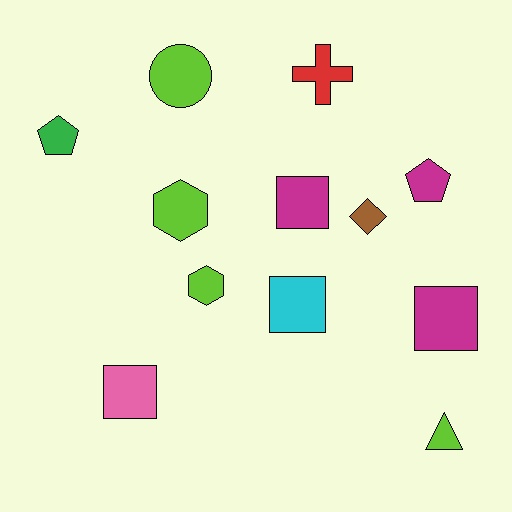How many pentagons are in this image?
There are 2 pentagons.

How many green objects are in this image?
There is 1 green object.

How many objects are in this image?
There are 12 objects.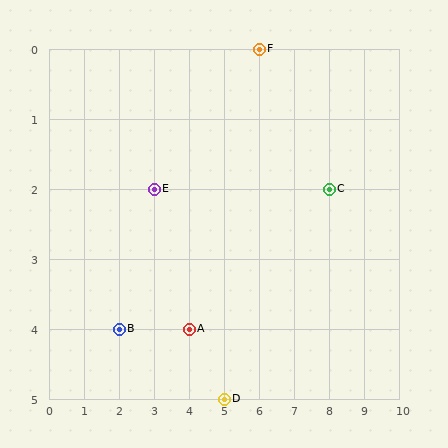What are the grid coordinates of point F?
Point F is at grid coordinates (6, 0).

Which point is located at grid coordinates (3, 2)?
Point E is at (3, 2).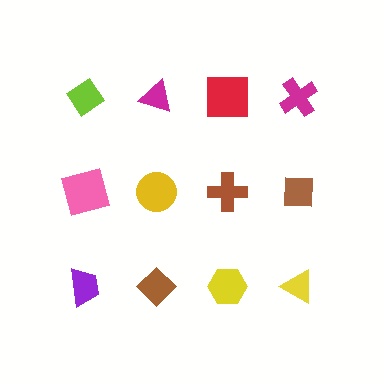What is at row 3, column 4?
A yellow triangle.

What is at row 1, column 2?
A magenta triangle.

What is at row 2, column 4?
A brown square.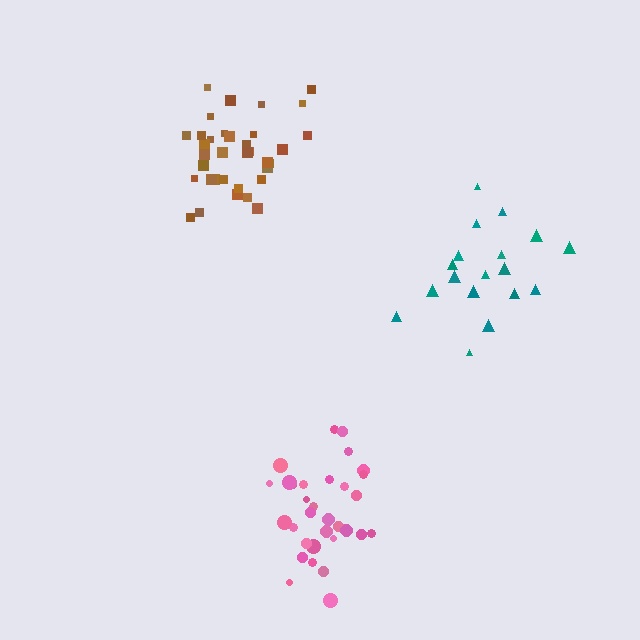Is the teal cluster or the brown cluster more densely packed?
Brown.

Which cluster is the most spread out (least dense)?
Teal.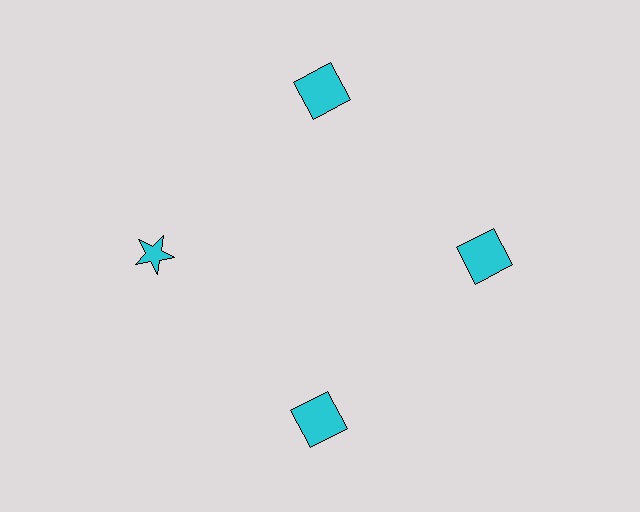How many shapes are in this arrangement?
There are 4 shapes arranged in a ring pattern.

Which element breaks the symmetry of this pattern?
The cyan star at roughly the 9 o'clock position breaks the symmetry. All other shapes are cyan squares.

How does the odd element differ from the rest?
It has a different shape: star instead of square.